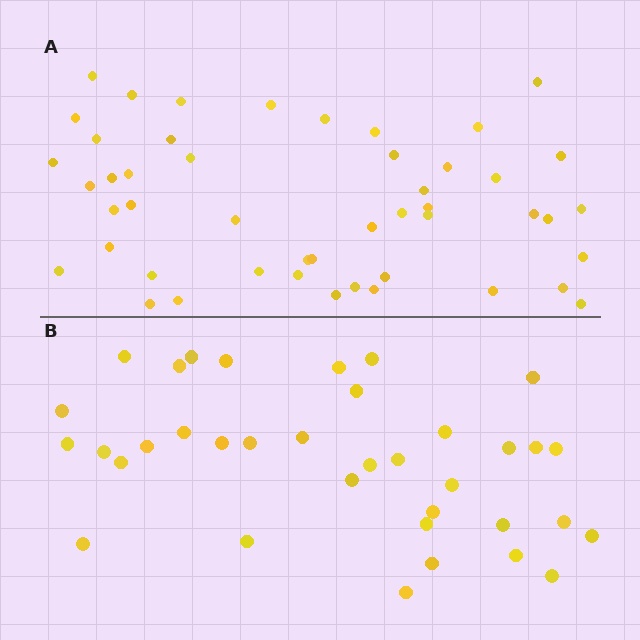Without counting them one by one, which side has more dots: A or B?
Region A (the top region) has more dots.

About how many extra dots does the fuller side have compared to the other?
Region A has roughly 12 or so more dots than region B.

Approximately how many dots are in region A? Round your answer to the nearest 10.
About 50 dots. (The exact count is 48, which rounds to 50.)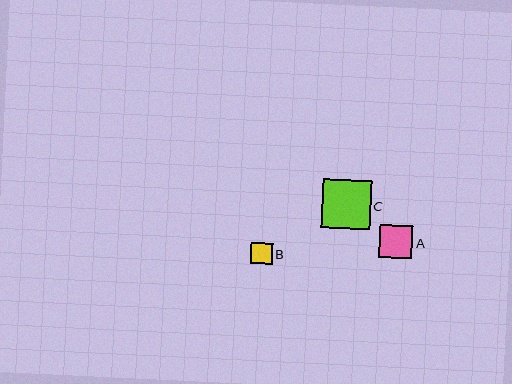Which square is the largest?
Square C is the largest with a size of approximately 49 pixels.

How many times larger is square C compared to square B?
Square C is approximately 2.2 times the size of square B.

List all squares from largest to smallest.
From largest to smallest: C, A, B.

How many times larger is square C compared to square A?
Square C is approximately 1.5 times the size of square A.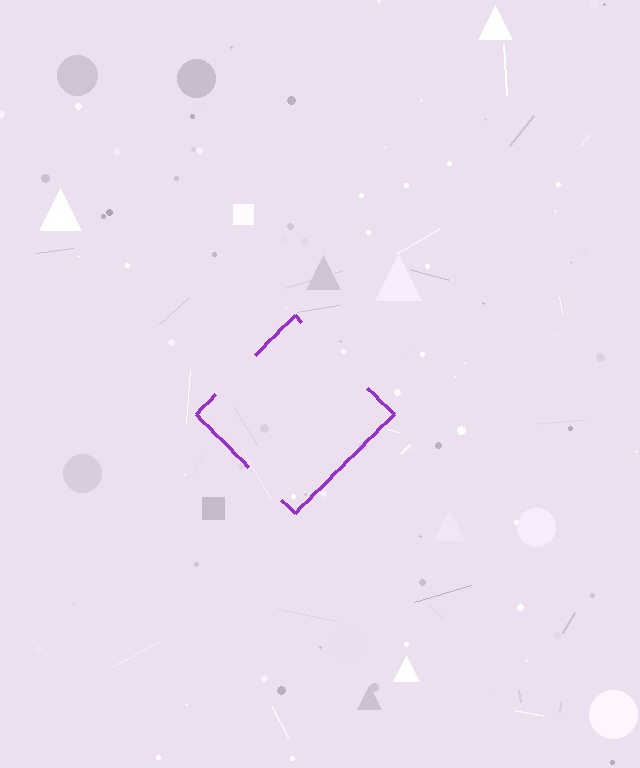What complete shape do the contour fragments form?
The contour fragments form a diamond.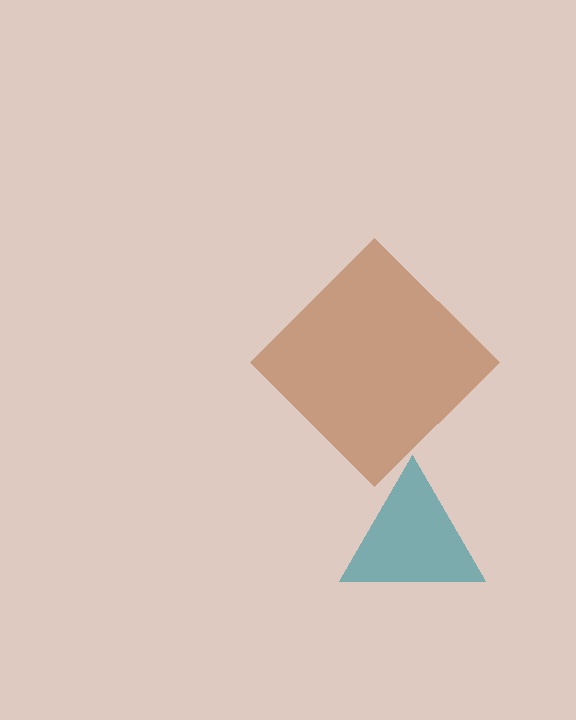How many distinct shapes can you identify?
There are 2 distinct shapes: a teal triangle, a brown diamond.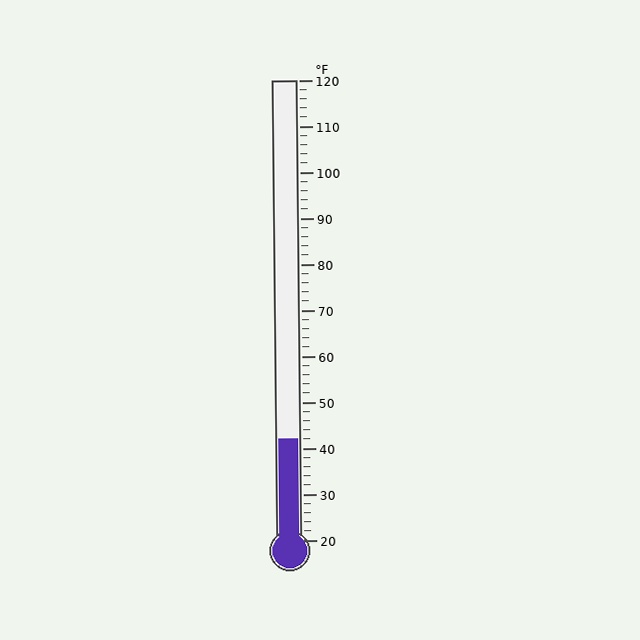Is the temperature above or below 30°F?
The temperature is above 30°F.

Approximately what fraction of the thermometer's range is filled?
The thermometer is filled to approximately 20% of its range.